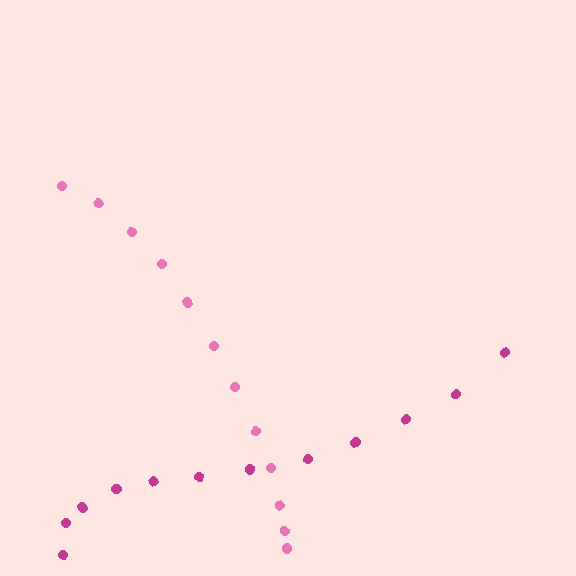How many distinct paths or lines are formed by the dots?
There are 2 distinct paths.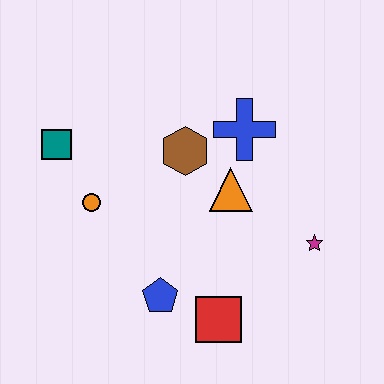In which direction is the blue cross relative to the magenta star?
The blue cross is above the magenta star.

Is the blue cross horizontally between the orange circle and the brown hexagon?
No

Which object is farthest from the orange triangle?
The teal square is farthest from the orange triangle.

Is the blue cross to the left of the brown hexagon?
No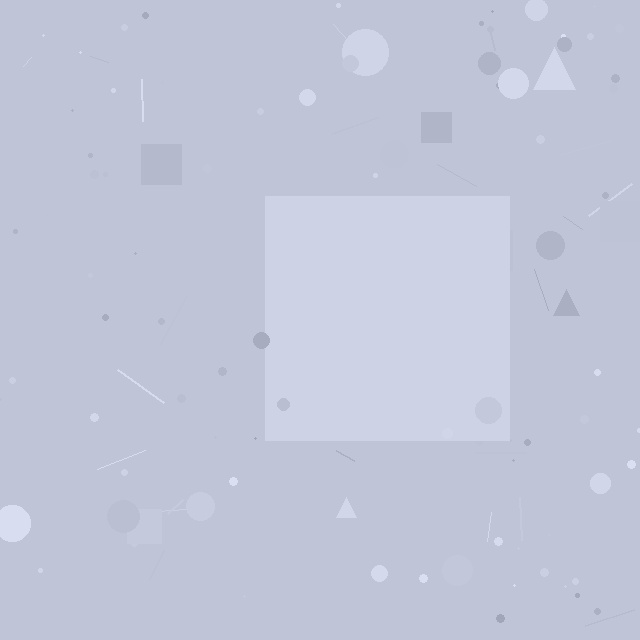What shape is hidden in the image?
A square is hidden in the image.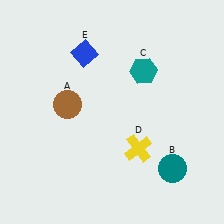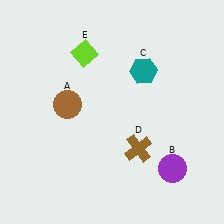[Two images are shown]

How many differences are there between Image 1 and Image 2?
There are 3 differences between the two images.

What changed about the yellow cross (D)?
In Image 1, D is yellow. In Image 2, it changed to brown.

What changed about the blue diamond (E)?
In Image 1, E is blue. In Image 2, it changed to lime.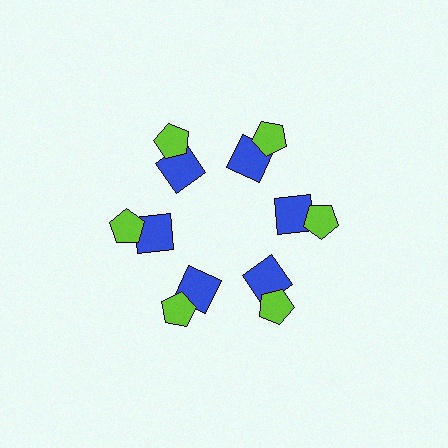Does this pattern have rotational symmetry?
Yes, this pattern has 6-fold rotational symmetry. It looks the same after rotating 60 degrees around the center.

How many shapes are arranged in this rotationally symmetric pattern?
There are 12 shapes, arranged in 6 groups of 2.